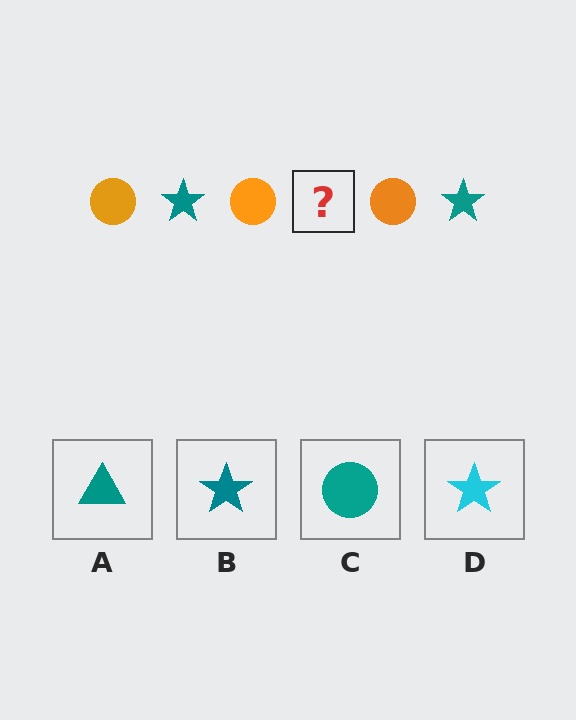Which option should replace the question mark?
Option B.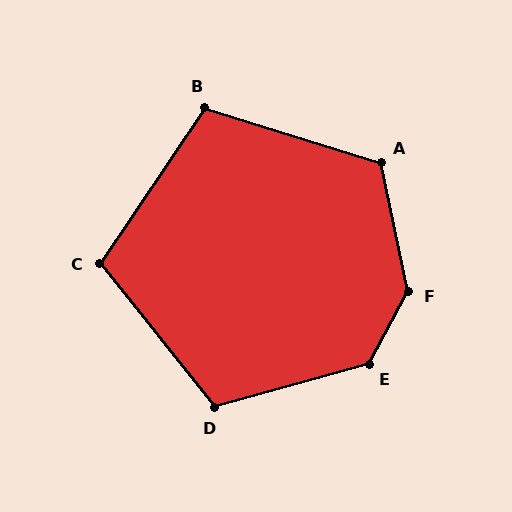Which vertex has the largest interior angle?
F, at approximately 140 degrees.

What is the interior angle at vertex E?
Approximately 134 degrees (obtuse).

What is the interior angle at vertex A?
Approximately 119 degrees (obtuse).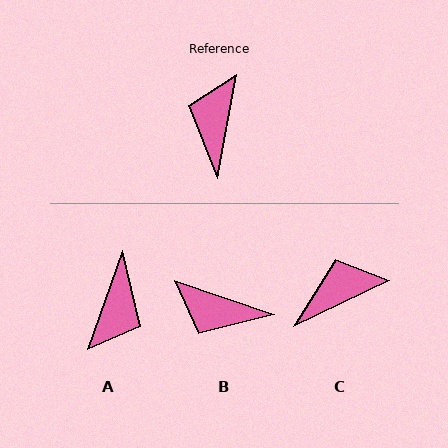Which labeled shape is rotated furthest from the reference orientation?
A, about 171 degrees away.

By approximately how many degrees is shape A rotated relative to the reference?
Approximately 171 degrees counter-clockwise.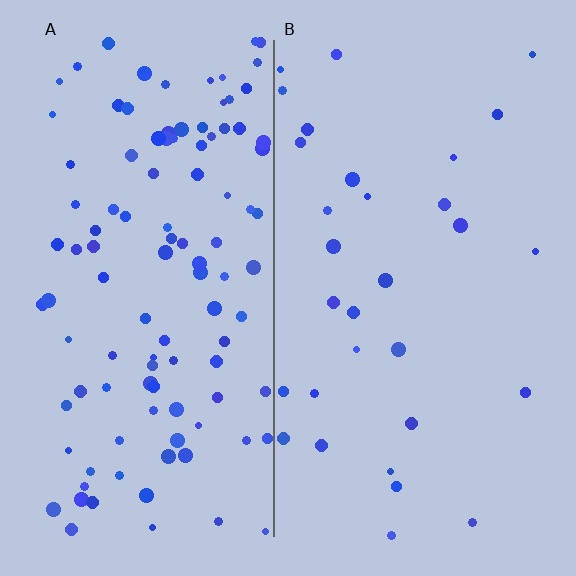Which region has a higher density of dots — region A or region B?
A (the left).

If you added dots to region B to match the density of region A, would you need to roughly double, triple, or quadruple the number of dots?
Approximately triple.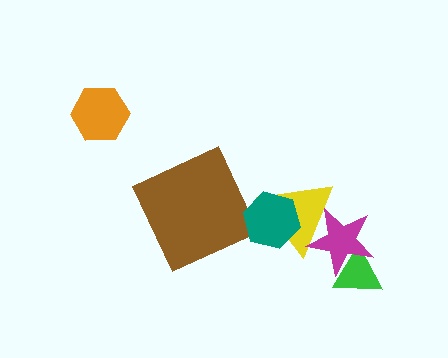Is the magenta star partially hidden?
No, no other shape covers it.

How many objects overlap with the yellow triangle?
2 objects overlap with the yellow triangle.